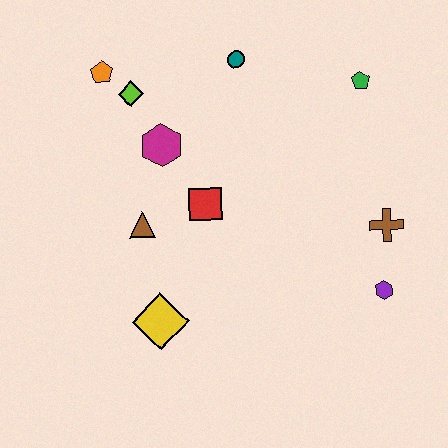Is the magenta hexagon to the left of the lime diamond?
No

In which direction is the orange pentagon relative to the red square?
The orange pentagon is above the red square.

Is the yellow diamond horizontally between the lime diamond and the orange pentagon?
No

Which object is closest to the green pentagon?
The teal circle is closest to the green pentagon.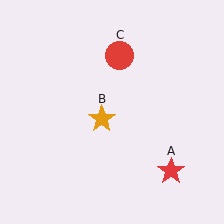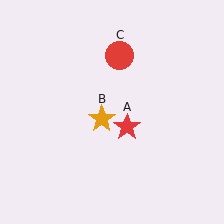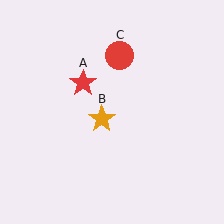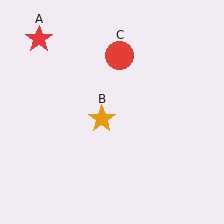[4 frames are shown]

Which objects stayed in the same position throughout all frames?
Orange star (object B) and red circle (object C) remained stationary.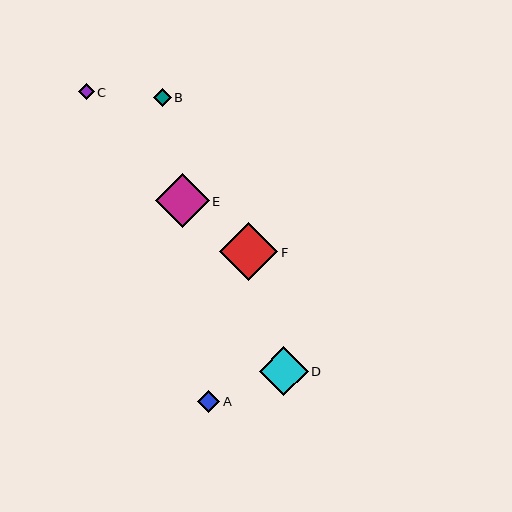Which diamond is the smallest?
Diamond C is the smallest with a size of approximately 16 pixels.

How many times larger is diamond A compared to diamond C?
Diamond A is approximately 1.4 times the size of diamond C.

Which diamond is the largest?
Diamond F is the largest with a size of approximately 59 pixels.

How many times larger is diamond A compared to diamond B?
Diamond A is approximately 1.3 times the size of diamond B.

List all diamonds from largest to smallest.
From largest to smallest: F, E, D, A, B, C.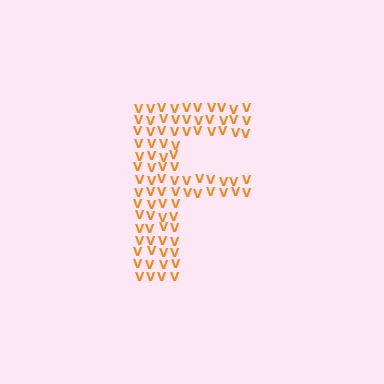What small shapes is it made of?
It is made of small letter V's.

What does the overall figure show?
The overall figure shows the letter F.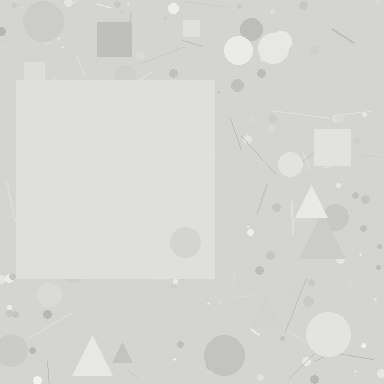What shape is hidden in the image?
A square is hidden in the image.